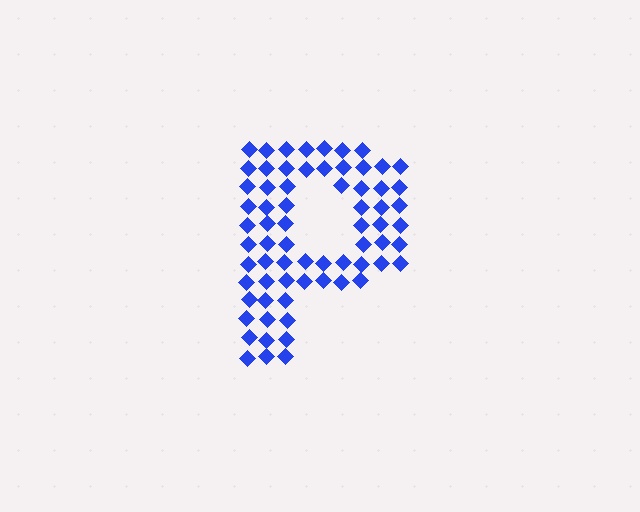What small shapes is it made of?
It is made of small diamonds.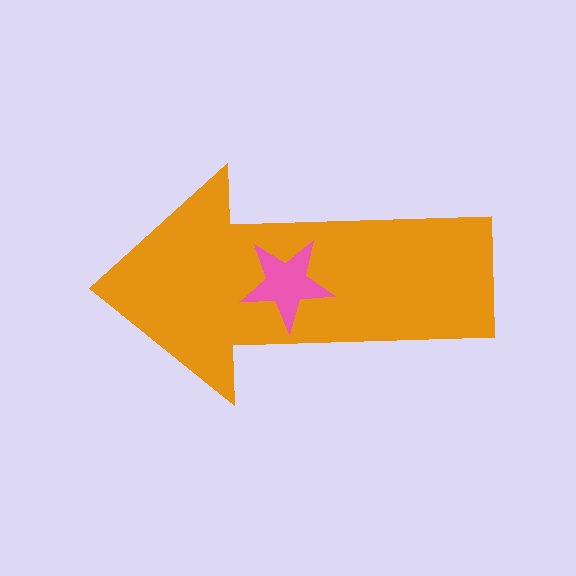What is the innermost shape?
The pink star.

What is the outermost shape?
The orange arrow.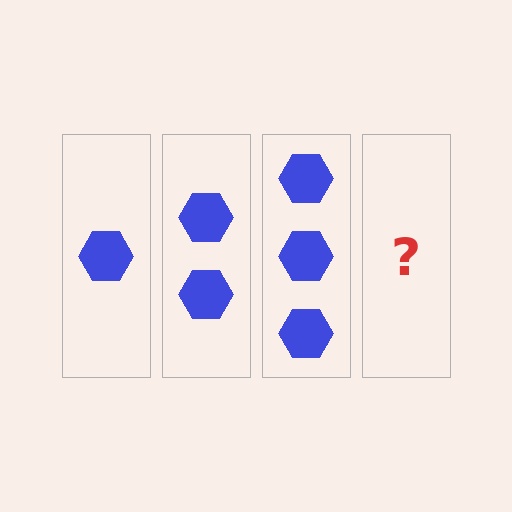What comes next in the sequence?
The next element should be 4 hexagons.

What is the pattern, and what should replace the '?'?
The pattern is that each step adds one more hexagon. The '?' should be 4 hexagons.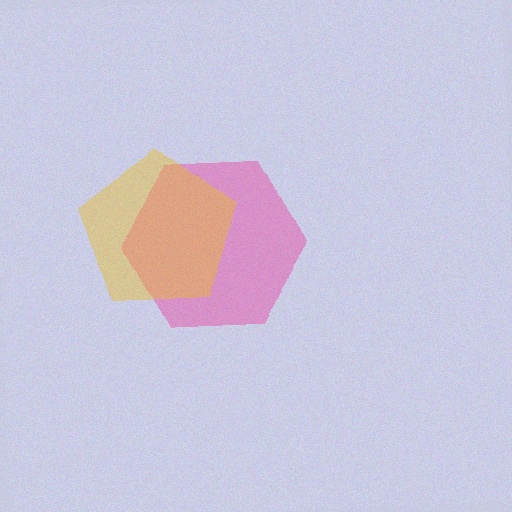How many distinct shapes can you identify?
There are 2 distinct shapes: a pink hexagon, a yellow pentagon.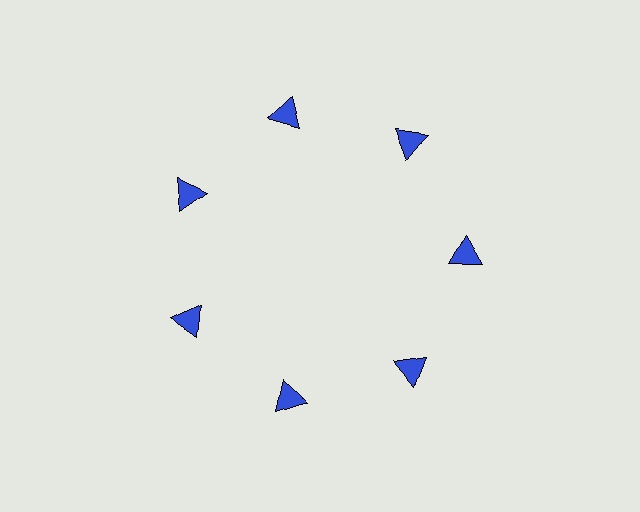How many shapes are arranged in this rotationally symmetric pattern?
There are 7 shapes, arranged in 7 groups of 1.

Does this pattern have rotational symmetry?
Yes, this pattern has 7-fold rotational symmetry. It looks the same after rotating 51 degrees around the center.